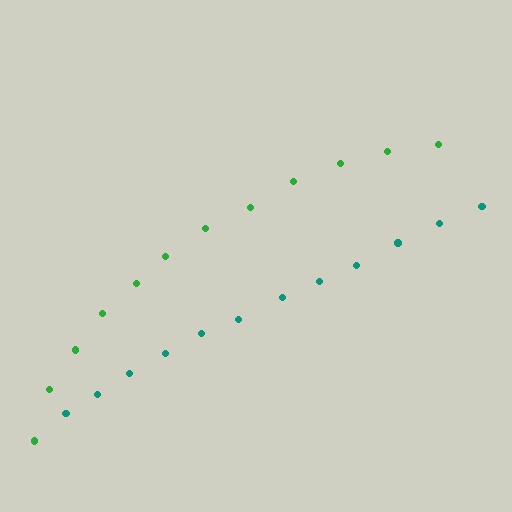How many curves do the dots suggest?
There are 2 distinct paths.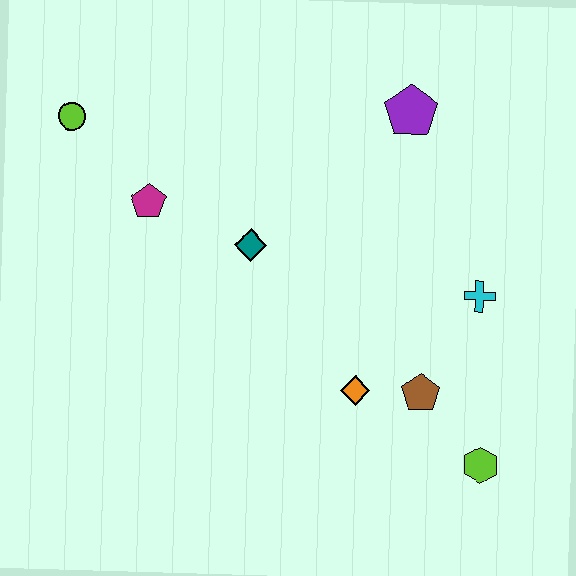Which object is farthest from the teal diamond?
The lime hexagon is farthest from the teal diamond.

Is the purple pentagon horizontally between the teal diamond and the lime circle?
No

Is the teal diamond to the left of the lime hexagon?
Yes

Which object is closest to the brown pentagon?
The orange diamond is closest to the brown pentagon.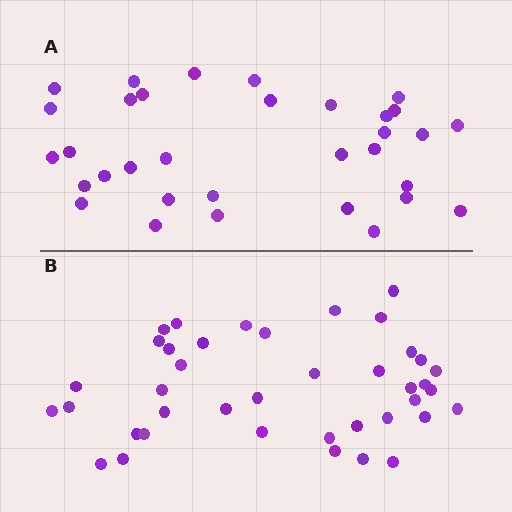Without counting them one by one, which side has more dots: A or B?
Region B (the bottom region) has more dots.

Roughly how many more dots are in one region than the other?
Region B has roughly 8 or so more dots than region A.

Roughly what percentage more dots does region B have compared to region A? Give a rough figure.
About 20% more.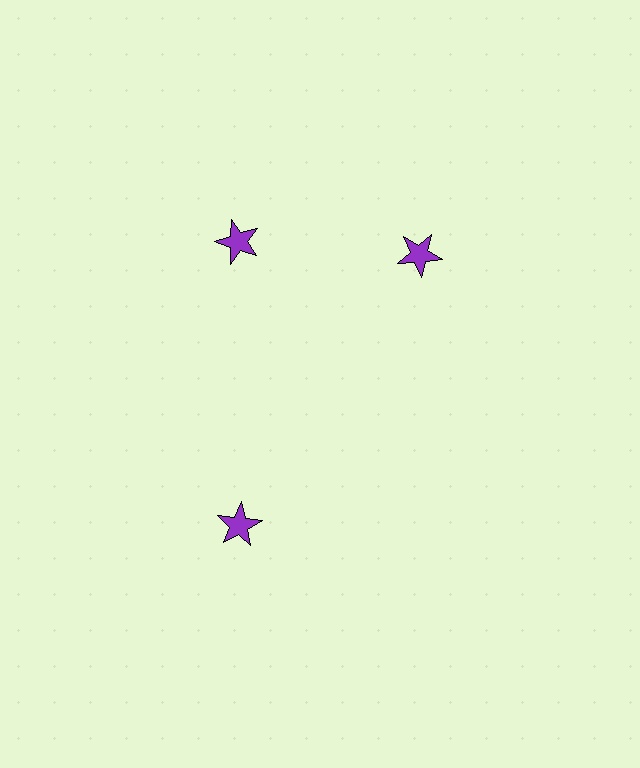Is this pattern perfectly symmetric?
No. The 3 purple stars are arranged in a ring, but one element near the 3 o'clock position is rotated out of alignment along the ring, breaking the 3-fold rotational symmetry.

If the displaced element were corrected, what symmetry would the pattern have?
It would have 3-fold rotational symmetry — the pattern would map onto itself every 120 degrees.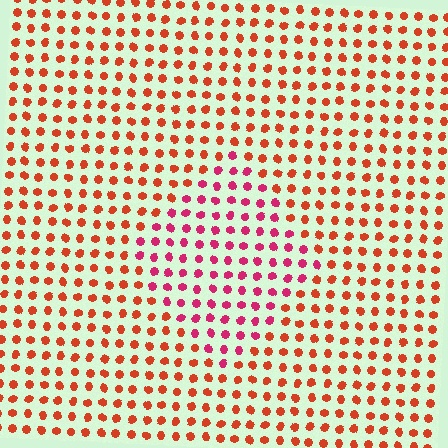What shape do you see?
I see a diamond.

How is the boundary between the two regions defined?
The boundary is defined purely by a slight shift in hue (about 36 degrees). Spacing, size, and orientation are identical on both sides.